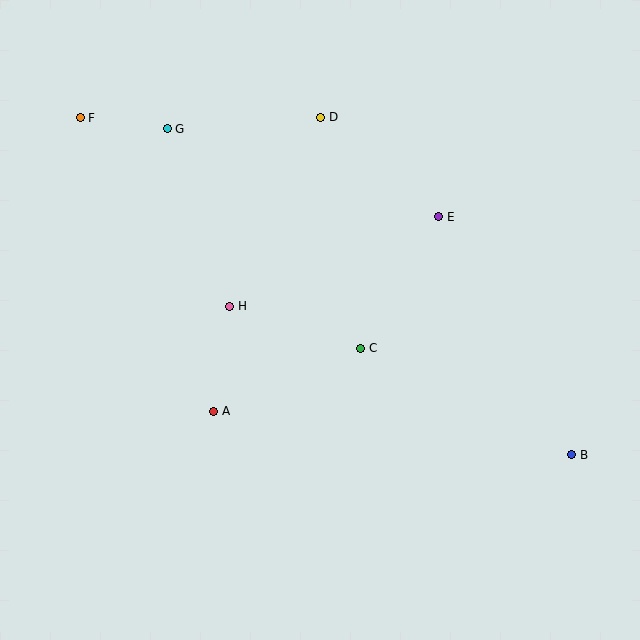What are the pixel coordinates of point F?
Point F is at (80, 118).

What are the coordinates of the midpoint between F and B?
The midpoint between F and B is at (326, 286).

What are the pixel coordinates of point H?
Point H is at (230, 306).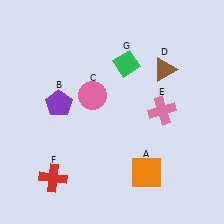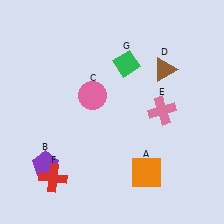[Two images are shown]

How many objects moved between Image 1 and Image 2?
1 object moved between the two images.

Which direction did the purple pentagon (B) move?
The purple pentagon (B) moved down.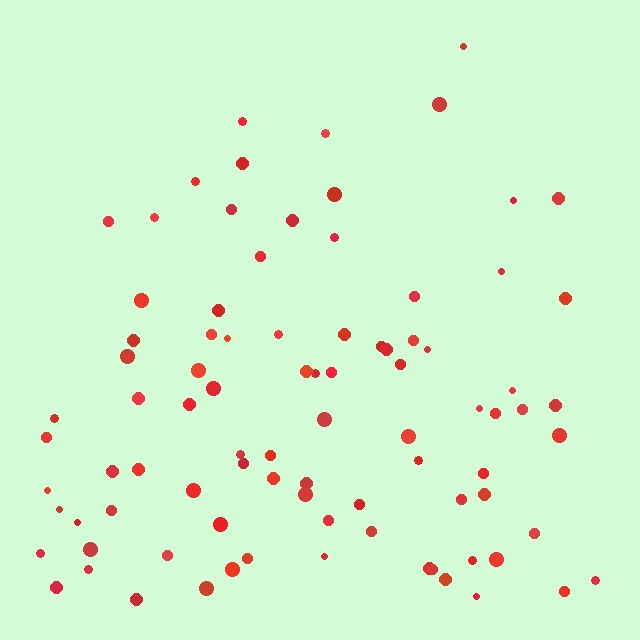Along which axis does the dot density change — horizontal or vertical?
Vertical.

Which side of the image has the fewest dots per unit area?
The top.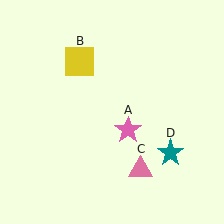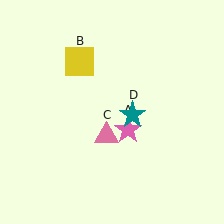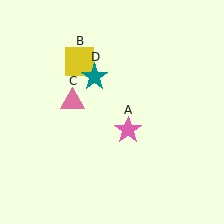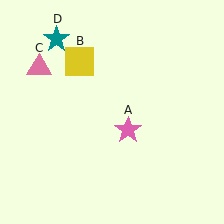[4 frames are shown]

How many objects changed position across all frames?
2 objects changed position: pink triangle (object C), teal star (object D).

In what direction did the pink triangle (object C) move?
The pink triangle (object C) moved up and to the left.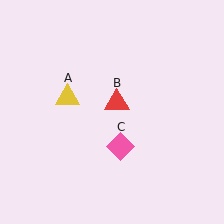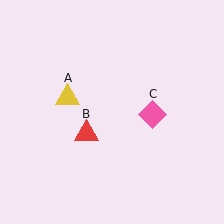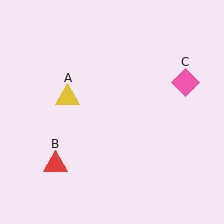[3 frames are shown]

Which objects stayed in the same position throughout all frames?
Yellow triangle (object A) remained stationary.